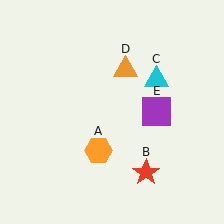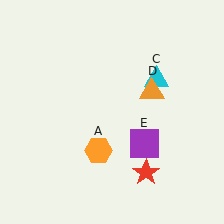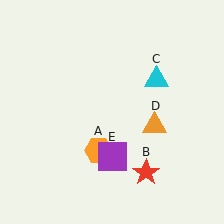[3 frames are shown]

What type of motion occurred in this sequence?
The orange triangle (object D), purple square (object E) rotated clockwise around the center of the scene.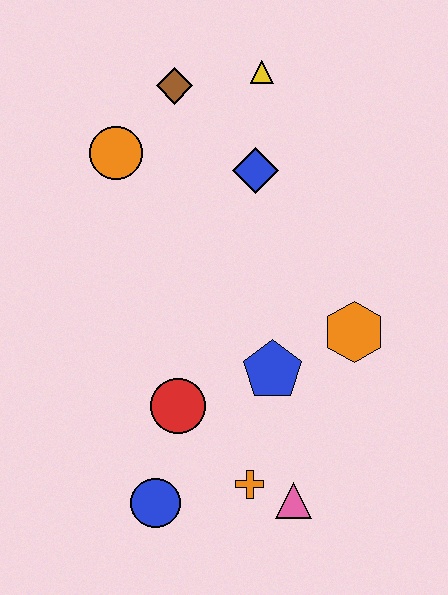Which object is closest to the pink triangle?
The orange cross is closest to the pink triangle.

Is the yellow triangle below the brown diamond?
No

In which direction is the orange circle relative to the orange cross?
The orange circle is above the orange cross.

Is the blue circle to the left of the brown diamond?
Yes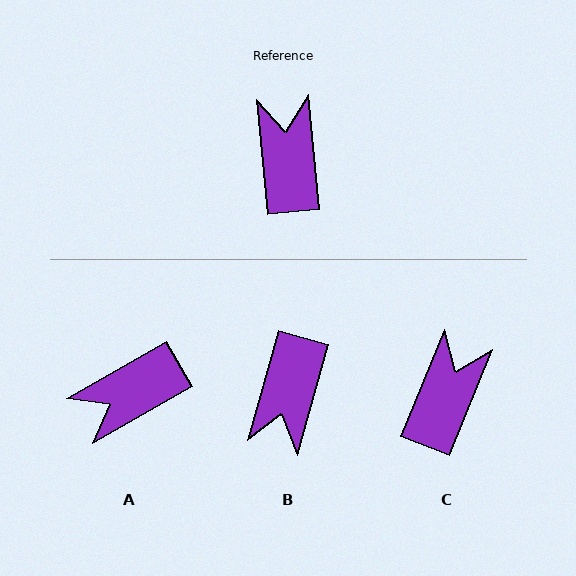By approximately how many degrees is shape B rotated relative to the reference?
Approximately 158 degrees counter-clockwise.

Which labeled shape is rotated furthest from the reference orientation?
B, about 158 degrees away.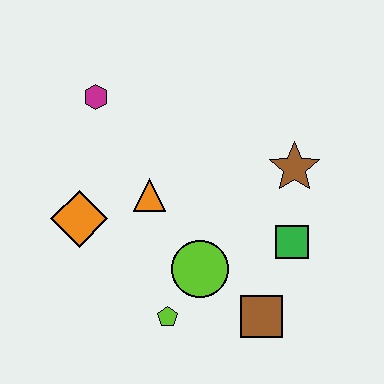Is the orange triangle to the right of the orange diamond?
Yes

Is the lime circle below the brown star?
Yes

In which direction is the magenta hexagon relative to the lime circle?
The magenta hexagon is above the lime circle.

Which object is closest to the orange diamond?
The orange triangle is closest to the orange diamond.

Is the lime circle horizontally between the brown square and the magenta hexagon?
Yes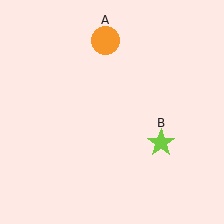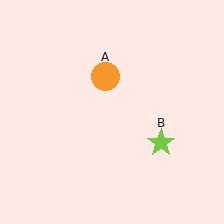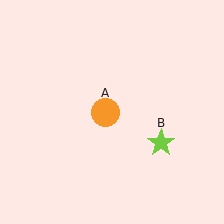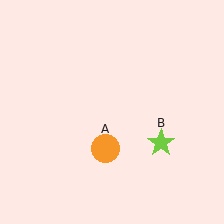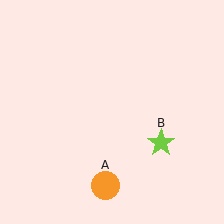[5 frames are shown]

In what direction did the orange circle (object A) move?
The orange circle (object A) moved down.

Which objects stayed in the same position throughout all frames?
Lime star (object B) remained stationary.